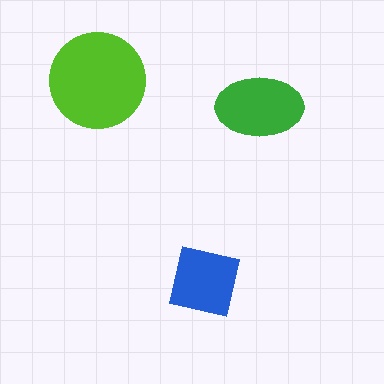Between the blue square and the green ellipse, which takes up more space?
The green ellipse.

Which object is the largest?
The lime circle.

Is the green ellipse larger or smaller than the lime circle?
Smaller.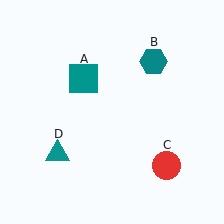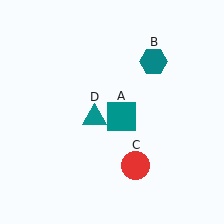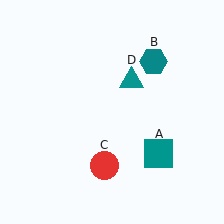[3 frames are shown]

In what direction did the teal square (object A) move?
The teal square (object A) moved down and to the right.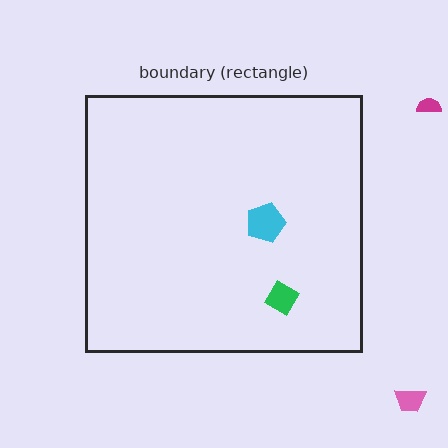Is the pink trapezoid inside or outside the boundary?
Outside.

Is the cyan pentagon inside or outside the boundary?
Inside.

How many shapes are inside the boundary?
2 inside, 2 outside.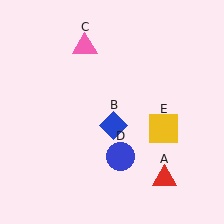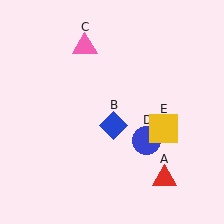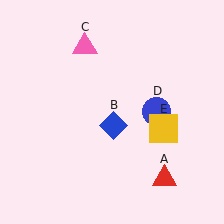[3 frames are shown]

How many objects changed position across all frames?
1 object changed position: blue circle (object D).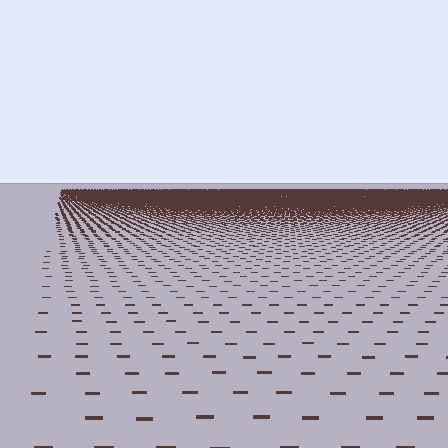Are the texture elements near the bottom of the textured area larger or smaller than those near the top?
Larger. Near the bottom, elements are closer to the viewer and appear at a bigger on-screen size.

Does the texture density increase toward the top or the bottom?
Density increases toward the top.